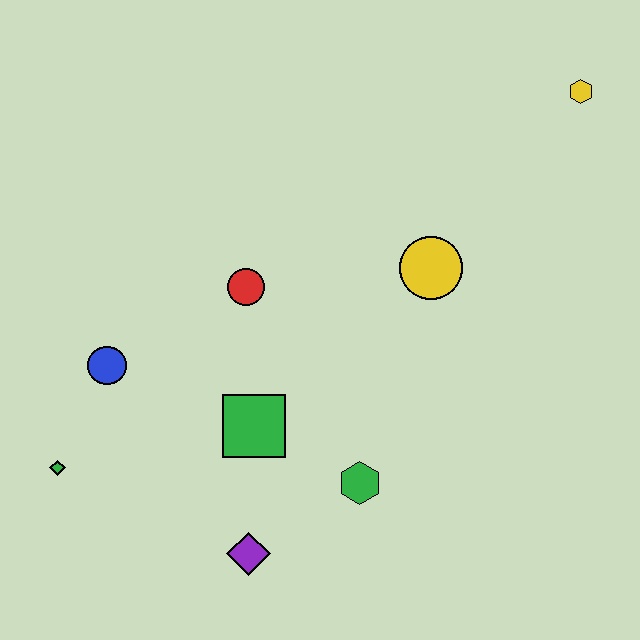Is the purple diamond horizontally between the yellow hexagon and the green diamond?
Yes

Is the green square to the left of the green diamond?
No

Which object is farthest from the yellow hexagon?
The green diamond is farthest from the yellow hexagon.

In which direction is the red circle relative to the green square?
The red circle is above the green square.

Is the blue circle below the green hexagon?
No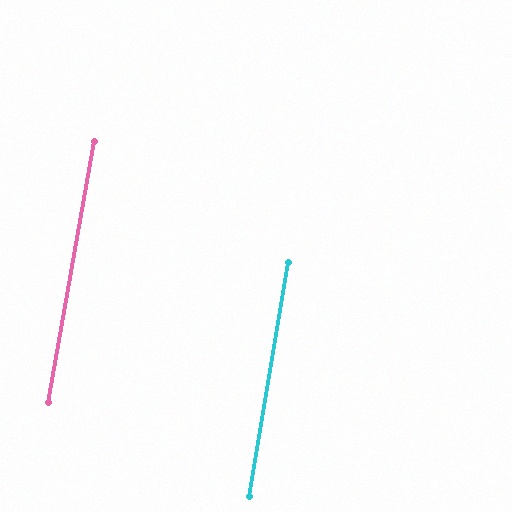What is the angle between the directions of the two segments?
Approximately 1 degree.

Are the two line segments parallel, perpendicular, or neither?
Parallel — their directions differ by only 0.7°.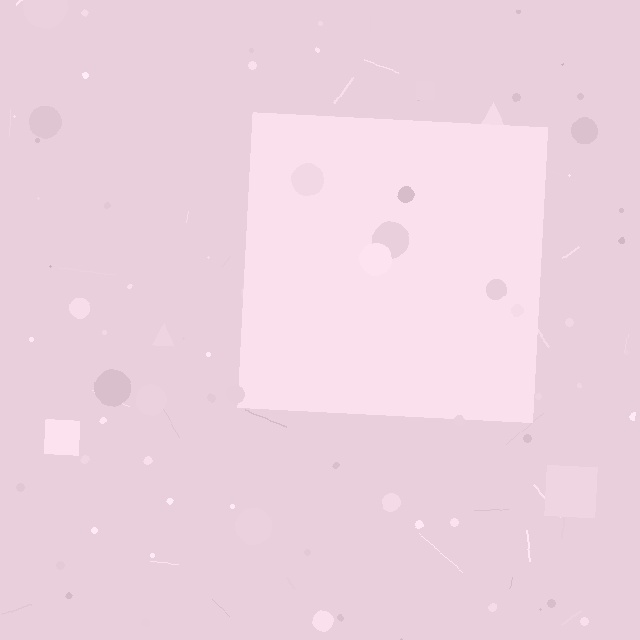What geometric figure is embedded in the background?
A square is embedded in the background.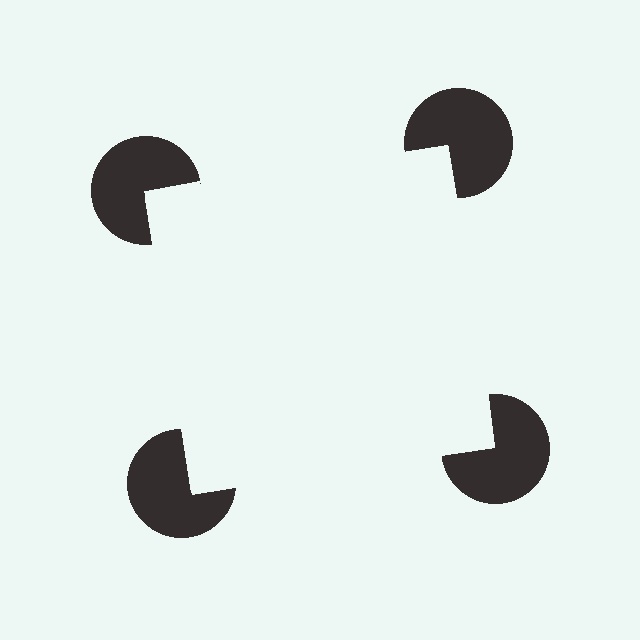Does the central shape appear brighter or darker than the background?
It typically appears slightly brighter than the background, even though no actual brightness change is drawn.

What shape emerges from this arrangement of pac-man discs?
An illusory square — its edges are inferred from the aligned wedge cuts in the pac-man discs, not physically drawn.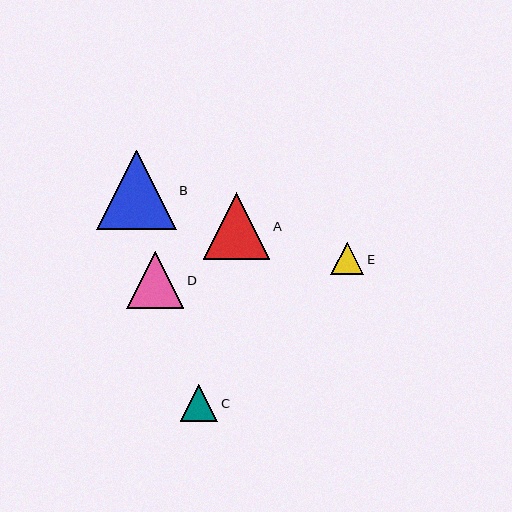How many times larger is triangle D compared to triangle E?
Triangle D is approximately 1.8 times the size of triangle E.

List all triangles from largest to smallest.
From largest to smallest: B, A, D, C, E.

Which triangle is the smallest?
Triangle E is the smallest with a size of approximately 33 pixels.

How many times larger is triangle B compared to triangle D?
Triangle B is approximately 1.4 times the size of triangle D.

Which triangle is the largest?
Triangle B is the largest with a size of approximately 79 pixels.